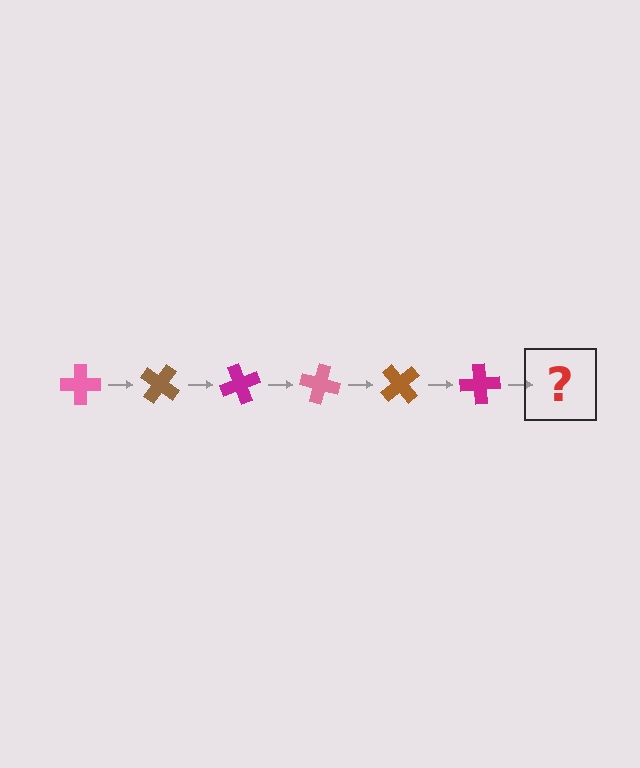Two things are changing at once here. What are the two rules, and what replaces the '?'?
The two rules are that it rotates 35 degrees each step and the color cycles through pink, brown, and magenta. The '?' should be a pink cross, rotated 210 degrees from the start.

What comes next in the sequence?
The next element should be a pink cross, rotated 210 degrees from the start.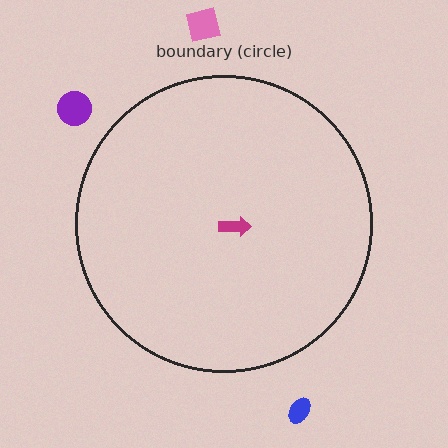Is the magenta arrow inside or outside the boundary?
Inside.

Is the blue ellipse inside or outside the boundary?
Outside.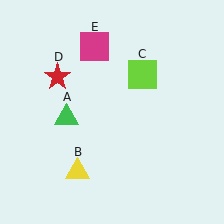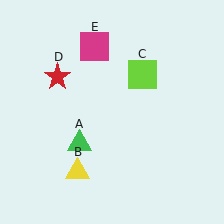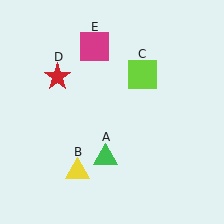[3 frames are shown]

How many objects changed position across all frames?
1 object changed position: green triangle (object A).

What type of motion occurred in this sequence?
The green triangle (object A) rotated counterclockwise around the center of the scene.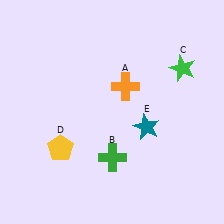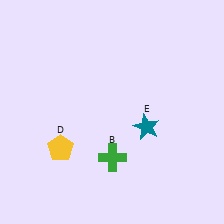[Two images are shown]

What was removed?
The orange cross (A), the green star (C) were removed in Image 2.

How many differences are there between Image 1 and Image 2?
There are 2 differences between the two images.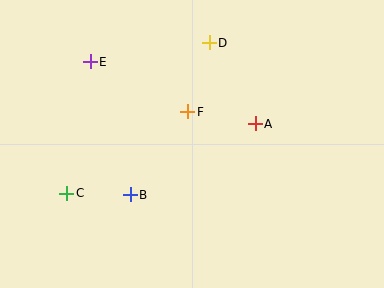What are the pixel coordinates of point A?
Point A is at (255, 124).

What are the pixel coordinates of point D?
Point D is at (209, 43).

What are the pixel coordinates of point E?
Point E is at (90, 62).